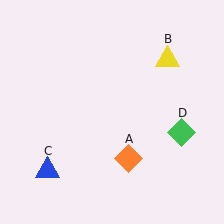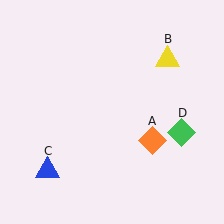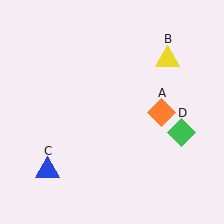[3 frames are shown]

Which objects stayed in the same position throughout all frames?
Yellow triangle (object B) and blue triangle (object C) and green diamond (object D) remained stationary.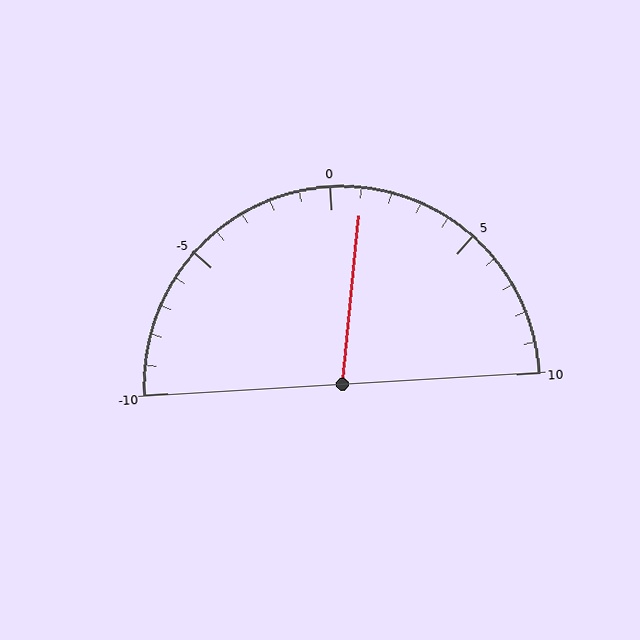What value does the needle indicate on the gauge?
The needle indicates approximately 1.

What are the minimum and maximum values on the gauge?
The gauge ranges from -10 to 10.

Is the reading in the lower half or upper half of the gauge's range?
The reading is in the upper half of the range (-10 to 10).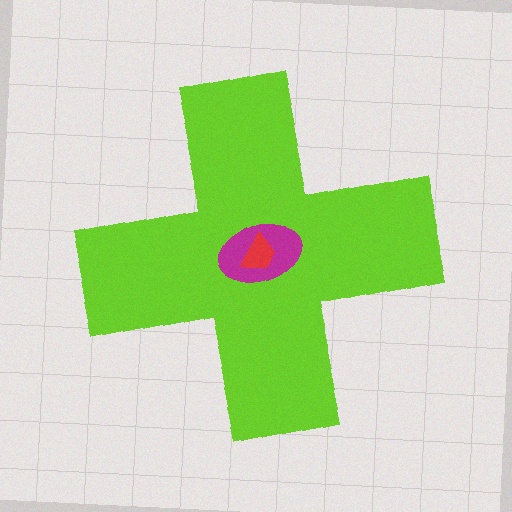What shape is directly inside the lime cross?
The magenta ellipse.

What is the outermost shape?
The lime cross.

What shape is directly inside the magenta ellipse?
The red trapezoid.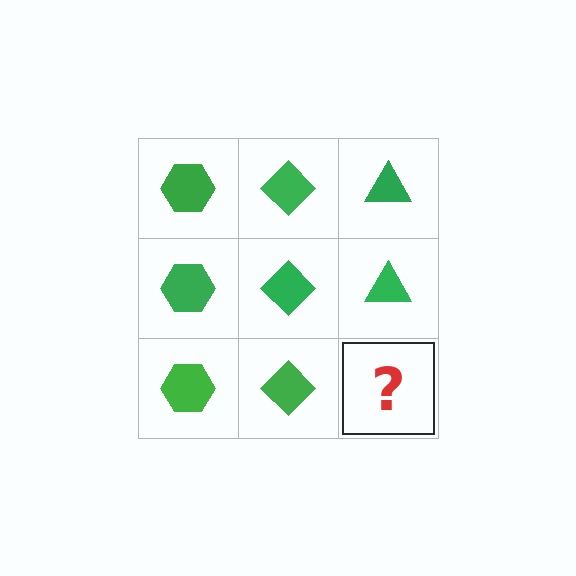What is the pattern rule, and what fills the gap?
The rule is that each column has a consistent shape. The gap should be filled with a green triangle.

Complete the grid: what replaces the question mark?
The question mark should be replaced with a green triangle.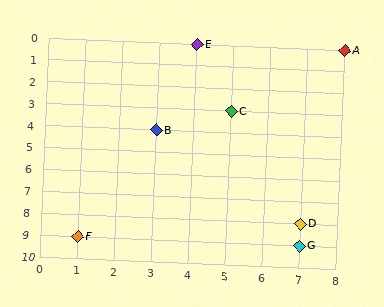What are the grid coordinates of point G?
Point G is at grid coordinates (7, 9).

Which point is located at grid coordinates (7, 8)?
Point D is at (7, 8).